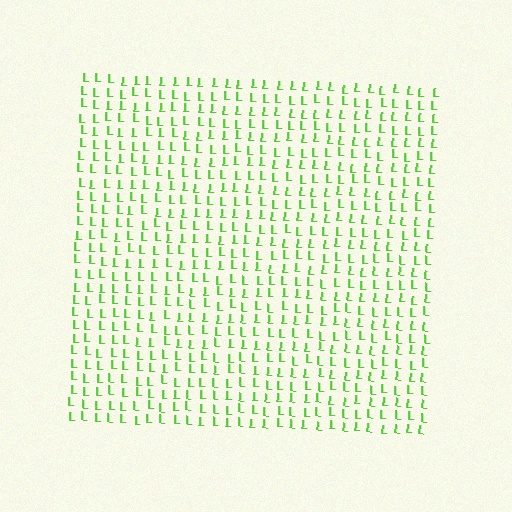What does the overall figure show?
The overall figure shows a square.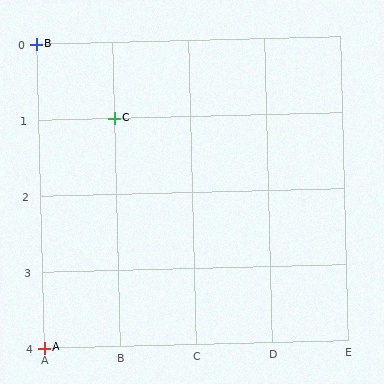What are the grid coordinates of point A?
Point A is at grid coordinates (A, 4).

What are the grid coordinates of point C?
Point C is at grid coordinates (B, 1).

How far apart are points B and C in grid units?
Points B and C are 1 column and 1 row apart (about 1.4 grid units diagonally).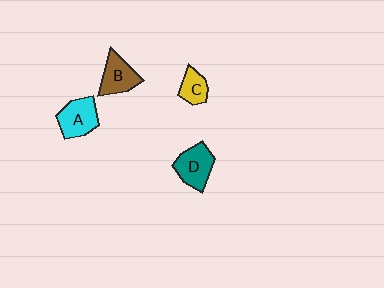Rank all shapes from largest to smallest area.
From largest to smallest: A (cyan), D (teal), B (brown), C (yellow).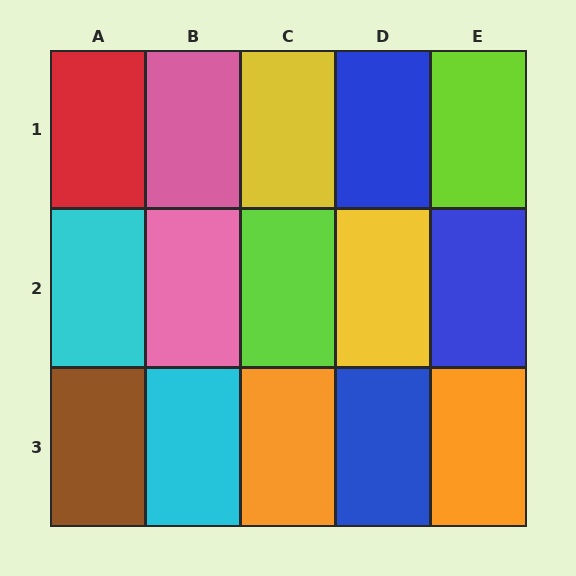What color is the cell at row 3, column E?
Orange.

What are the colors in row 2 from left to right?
Cyan, pink, lime, yellow, blue.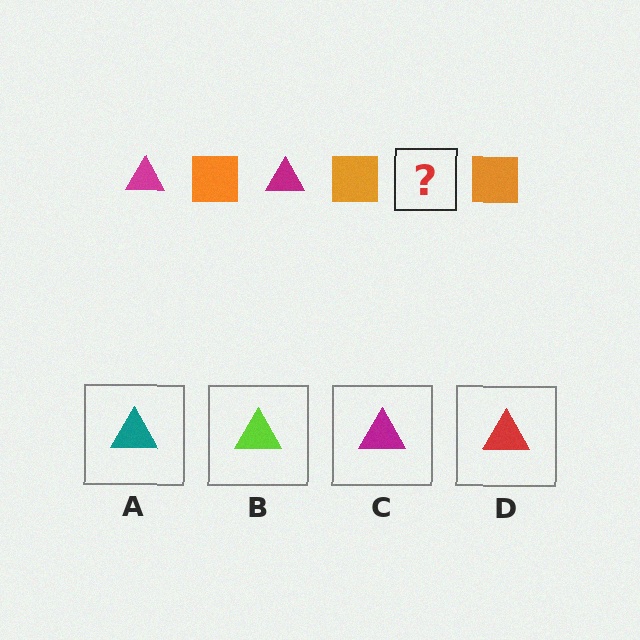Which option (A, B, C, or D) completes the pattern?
C.